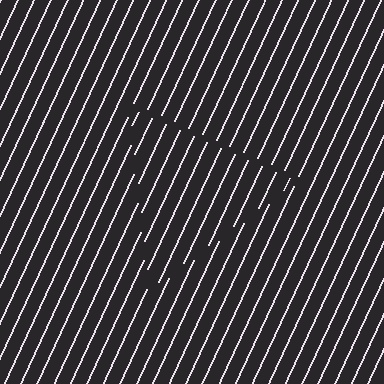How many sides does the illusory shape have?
3 sides — the line-ends trace a triangle.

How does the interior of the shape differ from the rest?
The interior of the shape contains the same grating, shifted by half a period — the contour is defined by the phase discontinuity where line-ends from the inner and outer gratings abut.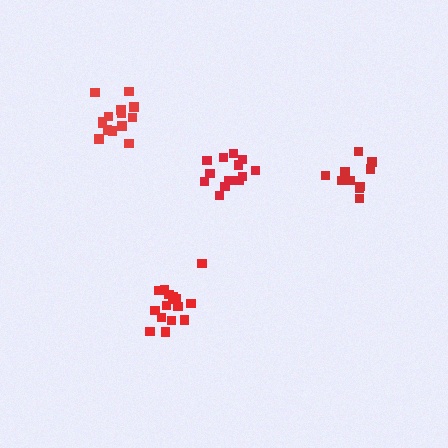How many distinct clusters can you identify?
There are 4 distinct clusters.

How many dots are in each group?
Group 1: 13 dots, Group 2: 15 dots, Group 3: 14 dots, Group 4: 11 dots (53 total).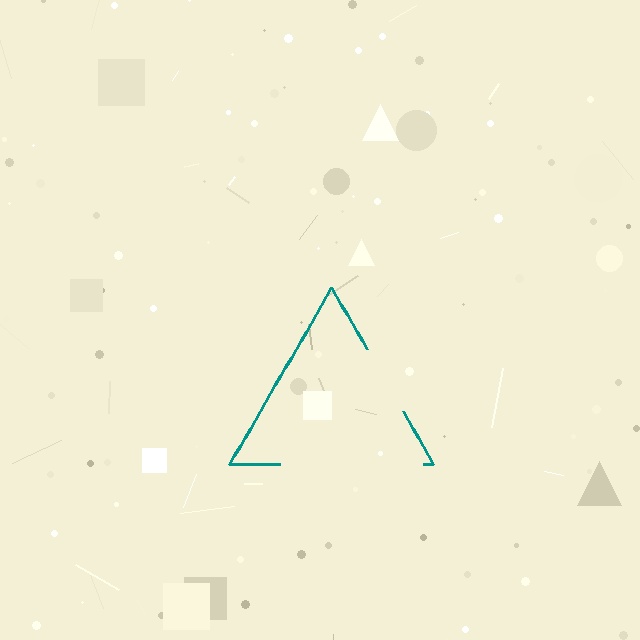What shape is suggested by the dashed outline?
The dashed outline suggests a triangle.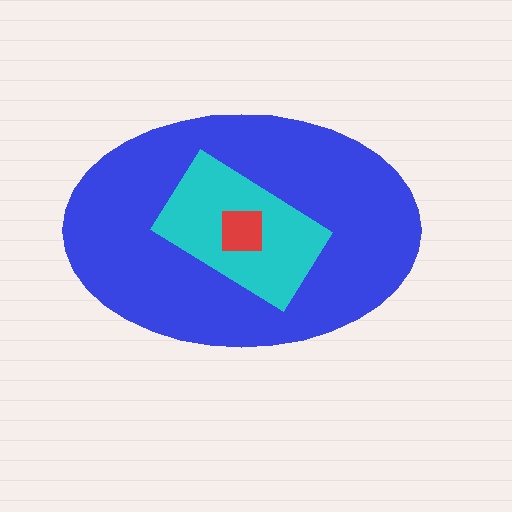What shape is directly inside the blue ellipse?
The cyan rectangle.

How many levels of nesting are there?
3.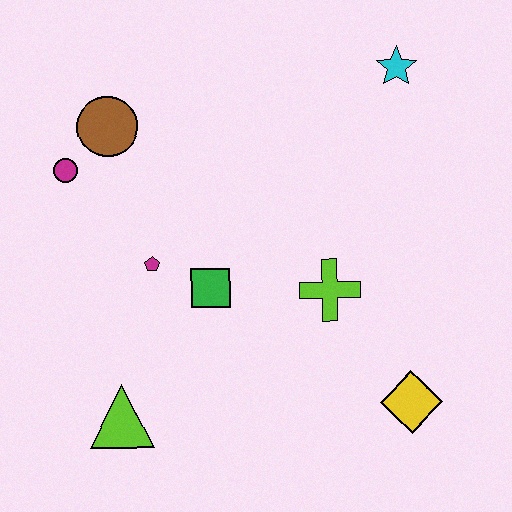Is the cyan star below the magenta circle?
No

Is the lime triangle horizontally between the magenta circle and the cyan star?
Yes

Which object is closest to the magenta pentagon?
The green square is closest to the magenta pentagon.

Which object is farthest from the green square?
The cyan star is farthest from the green square.